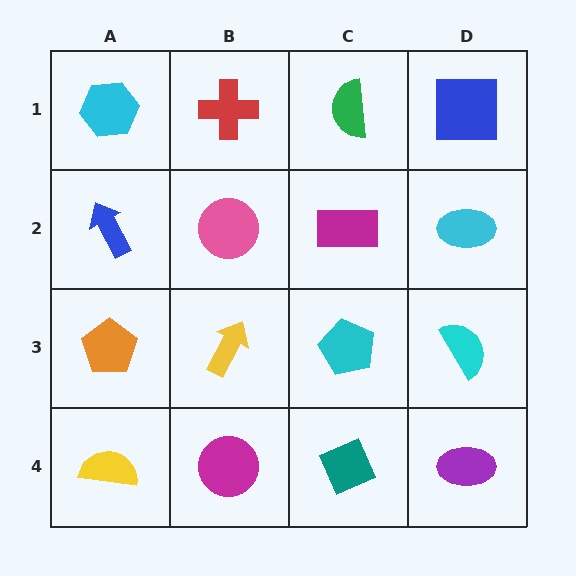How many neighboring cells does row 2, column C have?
4.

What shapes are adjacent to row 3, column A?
A blue arrow (row 2, column A), a yellow semicircle (row 4, column A), a yellow arrow (row 3, column B).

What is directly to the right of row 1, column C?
A blue square.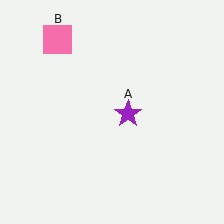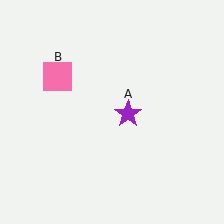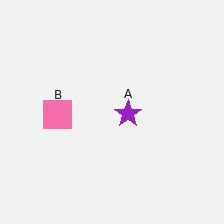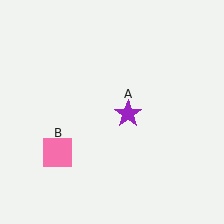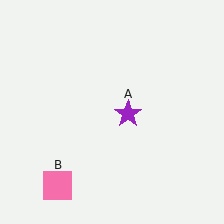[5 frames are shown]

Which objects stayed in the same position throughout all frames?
Purple star (object A) remained stationary.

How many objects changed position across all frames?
1 object changed position: pink square (object B).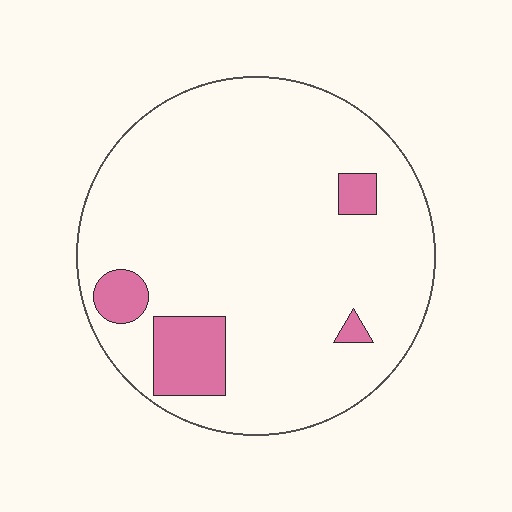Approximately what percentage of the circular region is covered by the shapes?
Approximately 10%.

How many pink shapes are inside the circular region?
4.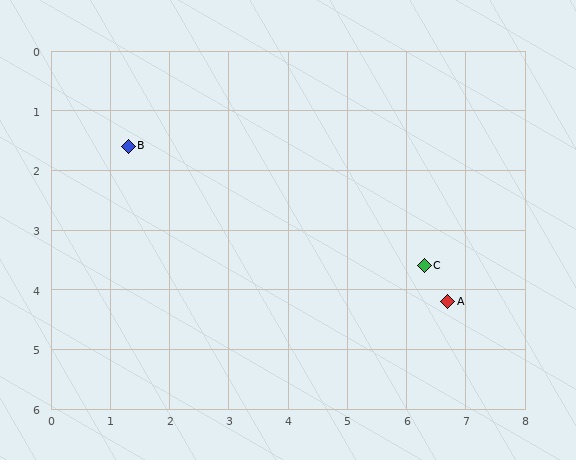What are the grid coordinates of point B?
Point B is at approximately (1.3, 1.6).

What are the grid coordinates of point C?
Point C is at approximately (6.3, 3.6).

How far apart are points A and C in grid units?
Points A and C are about 0.7 grid units apart.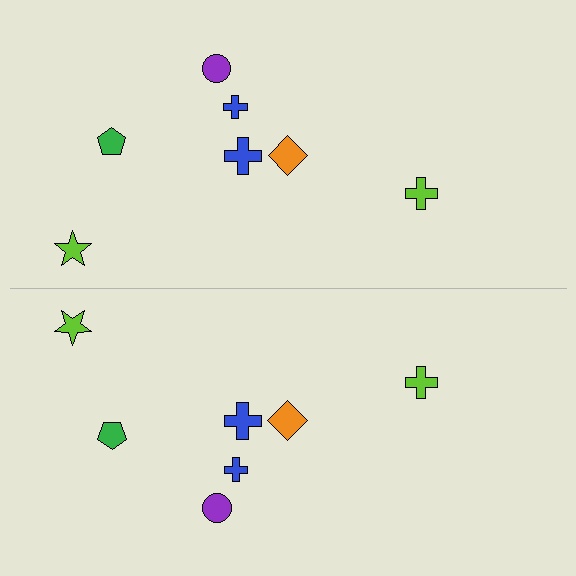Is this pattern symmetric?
Yes, this pattern has bilateral (reflection) symmetry.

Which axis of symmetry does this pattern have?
The pattern has a horizontal axis of symmetry running through the center of the image.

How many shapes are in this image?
There are 14 shapes in this image.